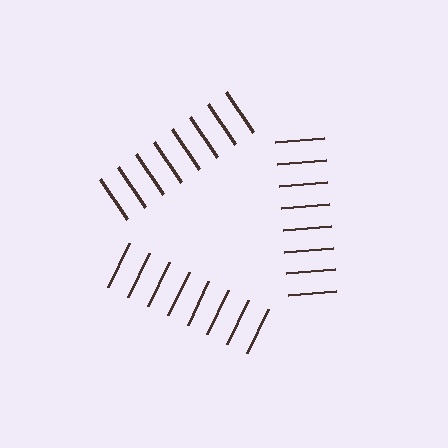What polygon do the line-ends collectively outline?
An illusory triangle — the line segments terminate on its edges but no continuous stroke is drawn.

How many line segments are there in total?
24 — 8 along each of the 3 edges.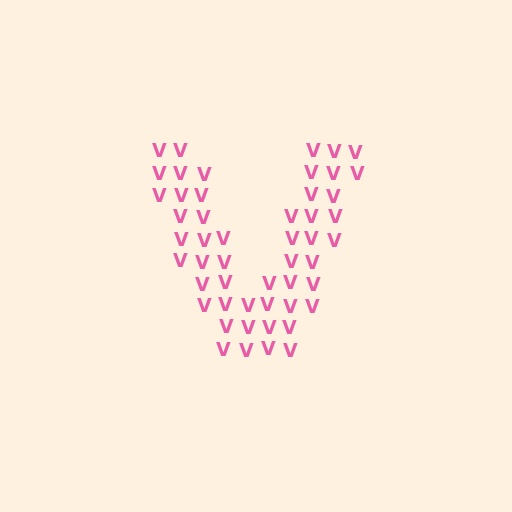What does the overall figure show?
The overall figure shows the letter V.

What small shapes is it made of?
It is made of small letter V's.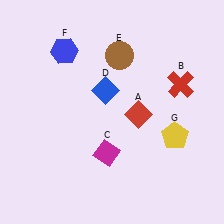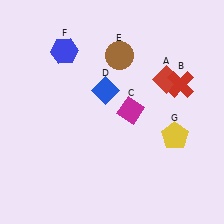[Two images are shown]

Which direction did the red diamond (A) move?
The red diamond (A) moved up.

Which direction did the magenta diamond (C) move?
The magenta diamond (C) moved up.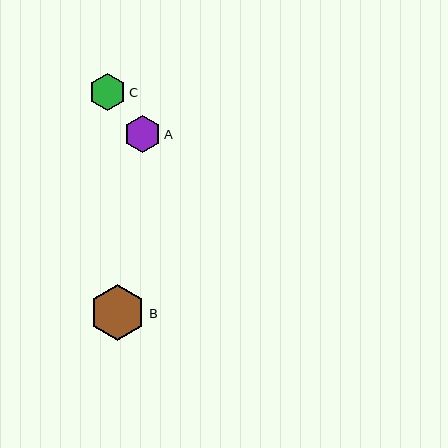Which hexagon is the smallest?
Hexagon C is the smallest with a size of approximately 37 pixels.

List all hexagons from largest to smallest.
From largest to smallest: B, A, C.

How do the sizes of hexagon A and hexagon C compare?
Hexagon A and hexagon C are approximately the same size.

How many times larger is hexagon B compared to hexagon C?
Hexagon B is approximately 1.5 times the size of hexagon C.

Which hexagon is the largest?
Hexagon B is the largest with a size of approximately 56 pixels.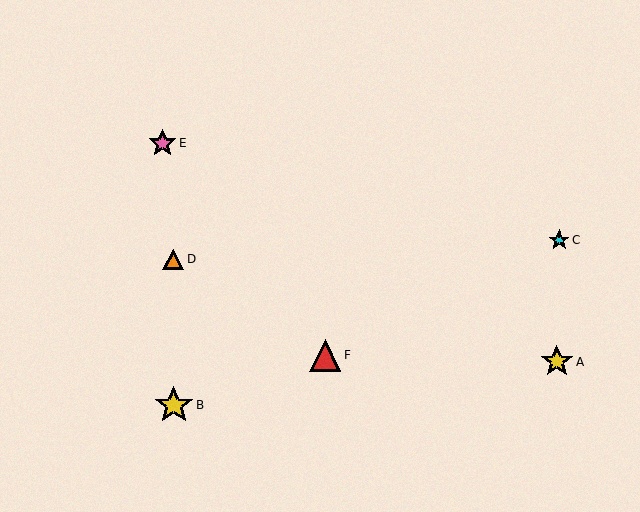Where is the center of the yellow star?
The center of the yellow star is at (174, 405).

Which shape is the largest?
The yellow star (labeled B) is the largest.